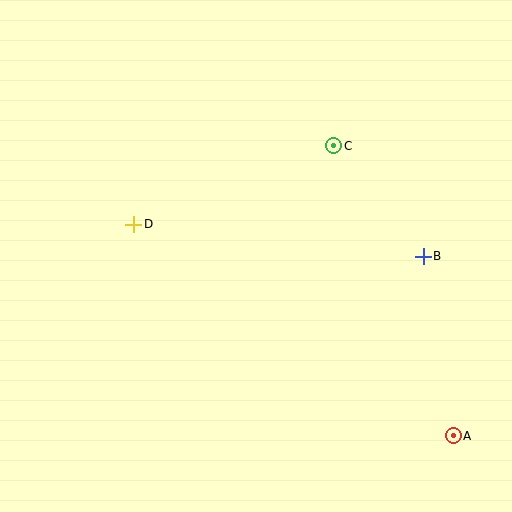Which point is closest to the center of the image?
Point D at (134, 224) is closest to the center.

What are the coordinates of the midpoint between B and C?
The midpoint between B and C is at (378, 201).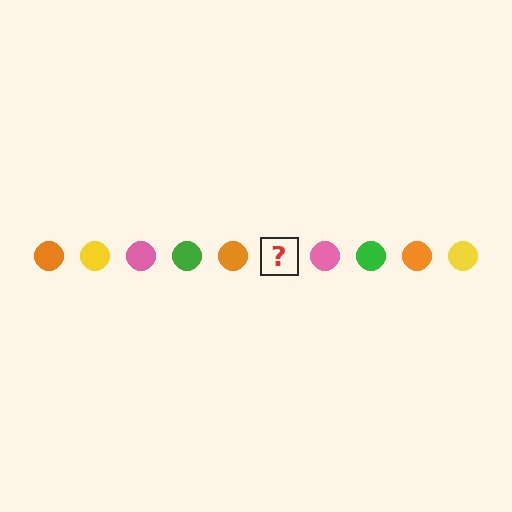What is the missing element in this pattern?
The missing element is a yellow circle.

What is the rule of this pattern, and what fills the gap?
The rule is that the pattern cycles through orange, yellow, pink, green circles. The gap should be filled with a yellow circle.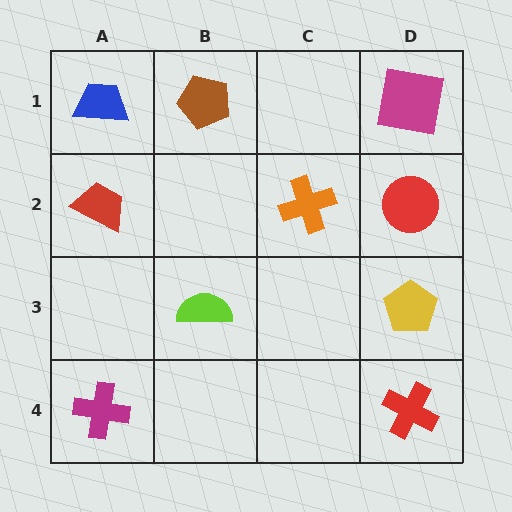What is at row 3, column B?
A lime semicircle.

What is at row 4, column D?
A red cross.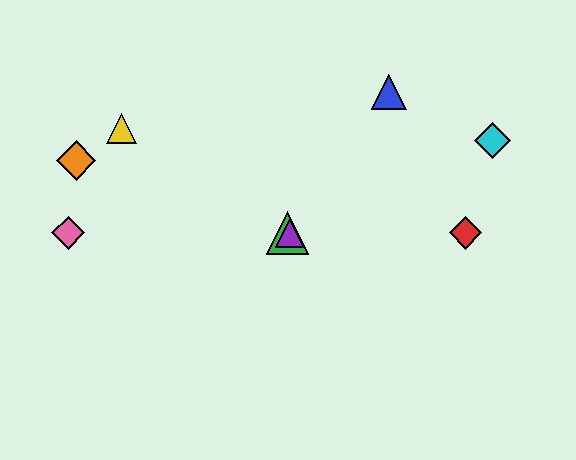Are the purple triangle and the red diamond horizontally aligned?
Yes, both are at y≈233.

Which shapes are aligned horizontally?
The red diamond, the green triangle, the purple triangle, the pink diamond are aligned horizontally.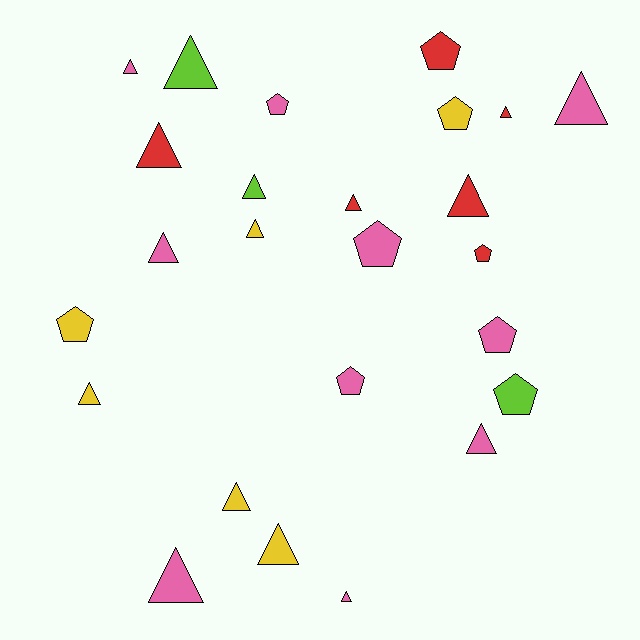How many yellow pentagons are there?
There are 2 yellow pentagons.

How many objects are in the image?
There are 25 objects.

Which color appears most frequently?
Pink, with 10 objects.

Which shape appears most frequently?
Triangle, with 16 objects.